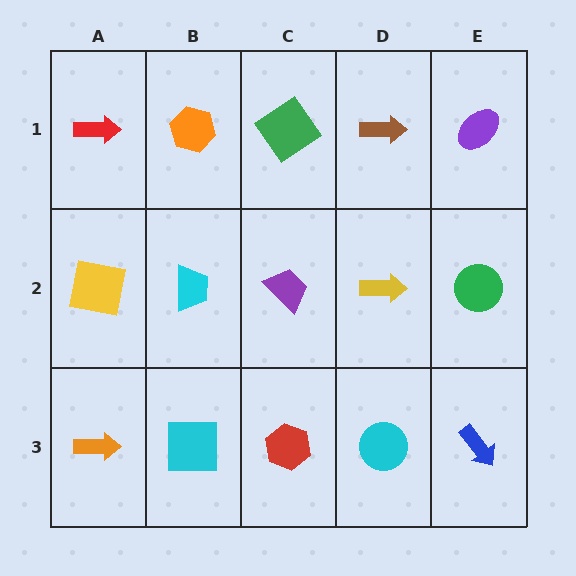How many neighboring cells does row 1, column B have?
3.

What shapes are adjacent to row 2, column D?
A brown arrow (row 1, column D), a cyan circle (row 3, column D), a purple trapezoid (row 2, column C), a green circle (row 2, column E).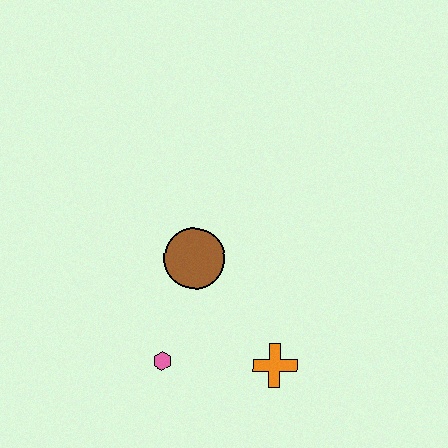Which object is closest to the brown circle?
The pink hexagon is closest to the brown circle.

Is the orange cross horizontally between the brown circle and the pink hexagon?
No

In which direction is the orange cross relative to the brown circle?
The orange cross is below the brown circle.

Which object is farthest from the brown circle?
The orange cross is farthest from the brown circle.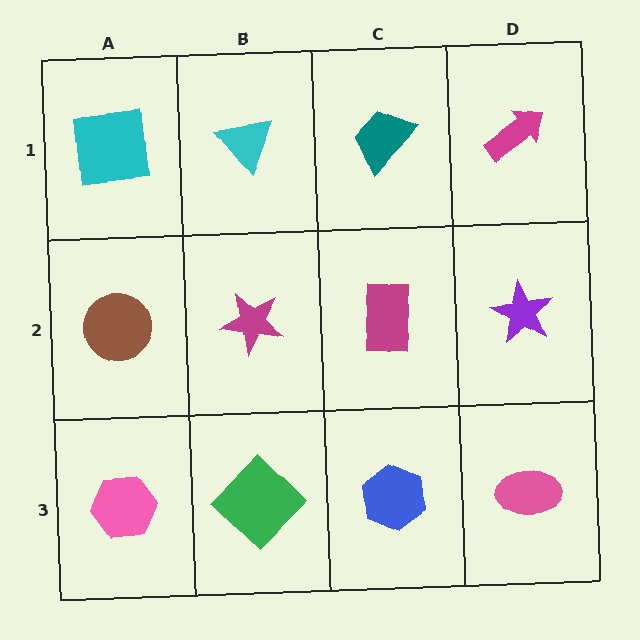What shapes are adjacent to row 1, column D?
A purple star (row 2, column D), a teal trapezoid (row 1, column C).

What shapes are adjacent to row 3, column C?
A magenta rectangle (row 2, column C), a green diamond (row 3, column B), a pink ellipse (row 3, column D).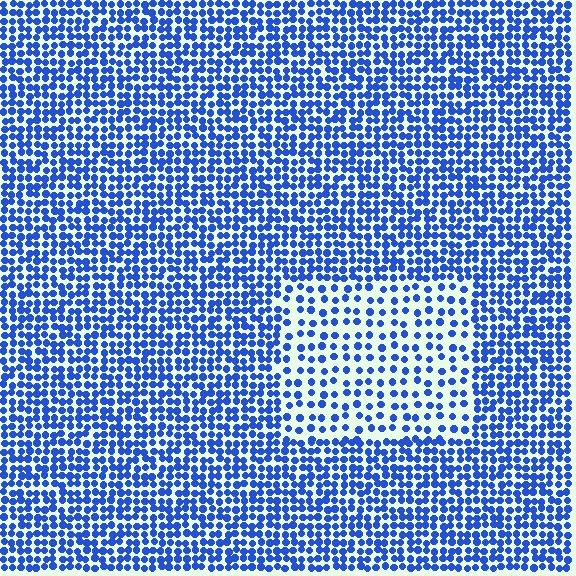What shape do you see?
I see a rectangle.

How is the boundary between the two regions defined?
The boundary is defined by a change in element density (approximately 2.0x ratio). All elements are the same color, size, and shape.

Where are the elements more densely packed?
The elements are more densely packed outside the rectangle boundary.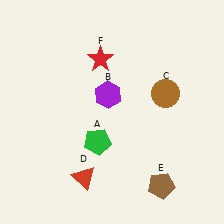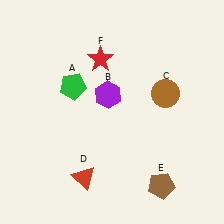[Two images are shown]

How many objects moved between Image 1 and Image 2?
1 object moved between the two images.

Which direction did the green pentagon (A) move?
The green pentagon (A) moved up.